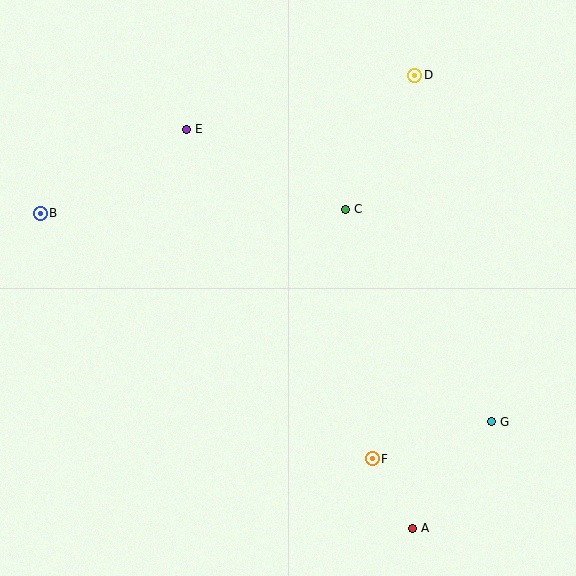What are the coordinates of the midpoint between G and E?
The midpoint between G and E is at (339, 275).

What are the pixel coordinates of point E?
Point E is at (186, 129).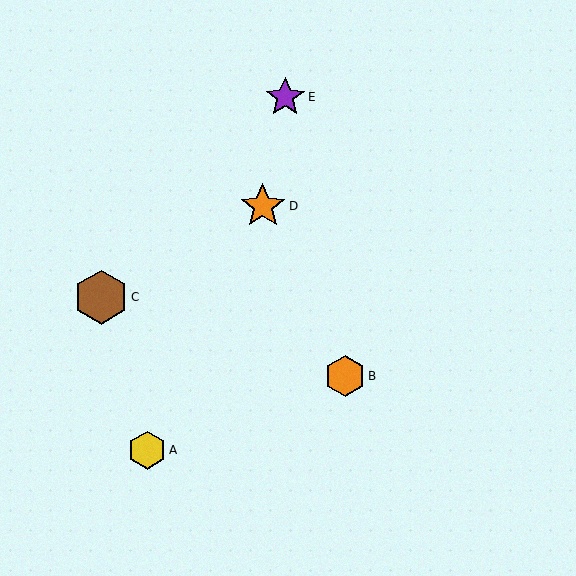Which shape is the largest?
The brown hexagon (labeled C) is the largest.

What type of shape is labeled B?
Shape B is an orange hexagon.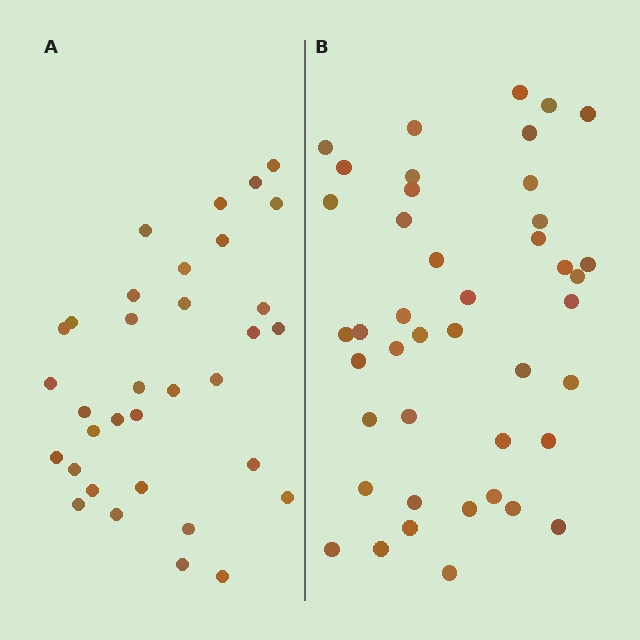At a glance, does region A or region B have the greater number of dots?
Region B (the right region) has more dots.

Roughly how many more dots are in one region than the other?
Region B has roughly 8 or so more dots than region A.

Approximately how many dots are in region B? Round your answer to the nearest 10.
About 40 dots. (The exact count is 43, which rounds to 40.)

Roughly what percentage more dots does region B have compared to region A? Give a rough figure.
About 25% more.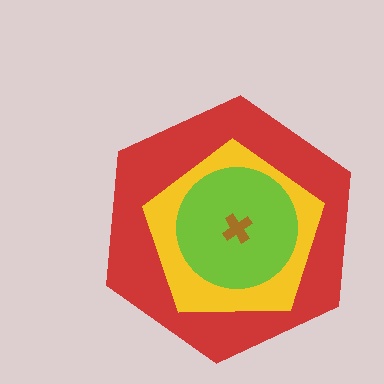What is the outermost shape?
The red hexagon.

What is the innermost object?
The brown cross.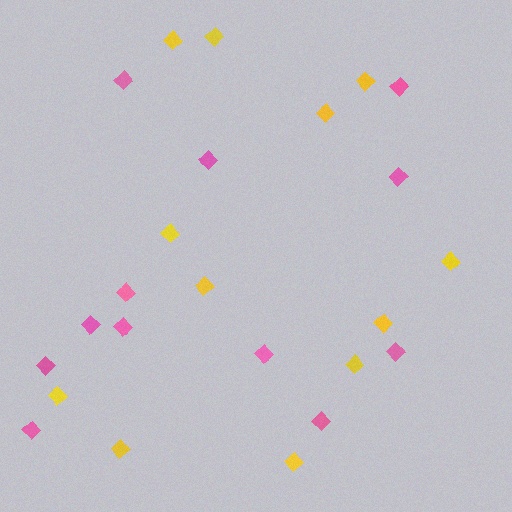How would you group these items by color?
There are 2 groups: one group of pink diamonds (12) and one group of yellow diamonds (12).